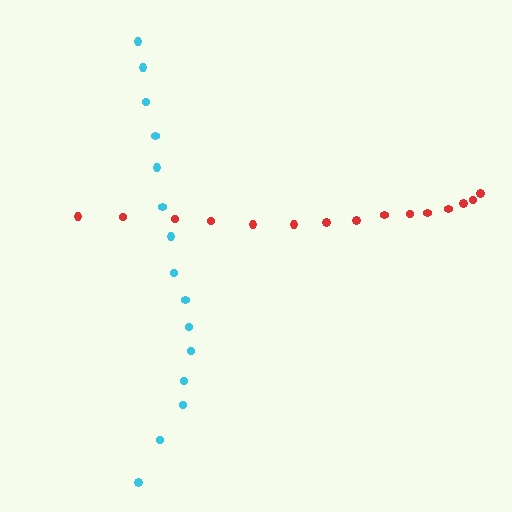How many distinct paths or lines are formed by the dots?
There are 2 distinct paths.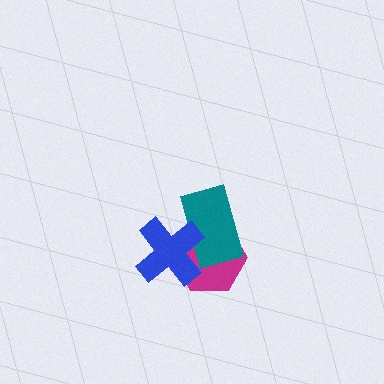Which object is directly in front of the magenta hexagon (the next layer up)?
The teal rectangle is directly in front of the magenta hexagon.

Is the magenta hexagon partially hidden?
Yes, it is partially covered by another shape.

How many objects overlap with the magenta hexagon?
2 objects overlap with the magenta hexagon.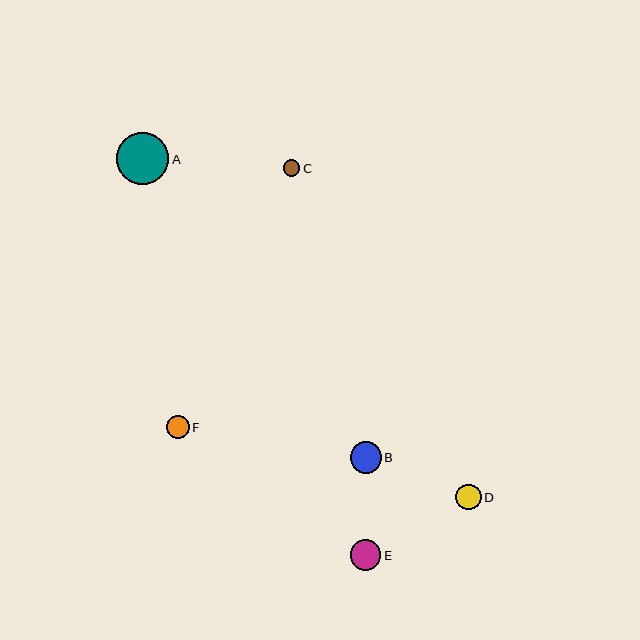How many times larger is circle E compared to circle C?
Circle E is approximately 1.8 times the size of circle C.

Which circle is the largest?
Circle A is the largest with a size of approximately 52 pixels.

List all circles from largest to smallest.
From largest to smallest: A, B, E, D, F, C.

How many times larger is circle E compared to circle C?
Circle E is approximately 1.8 times the size of circle C.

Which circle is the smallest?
Circle C is the smallest with a size of approximately 17 pixels.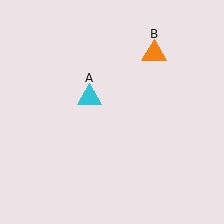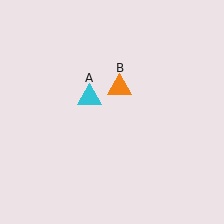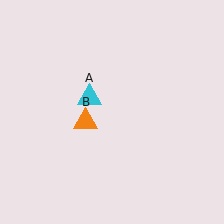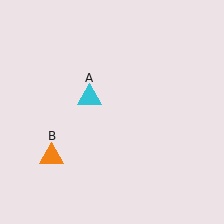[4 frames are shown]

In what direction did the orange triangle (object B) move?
The orange triangle (object B) moved down and to the left.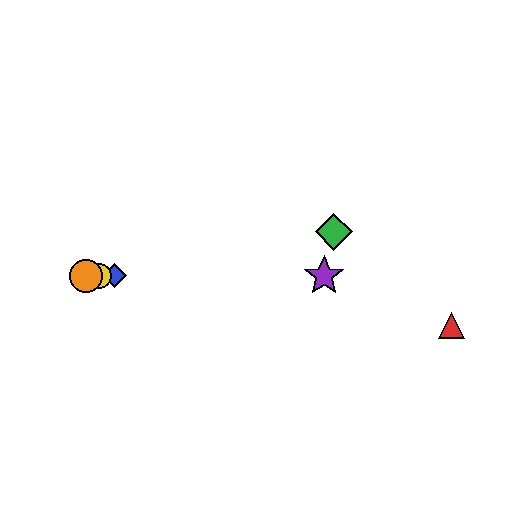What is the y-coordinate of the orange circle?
The orange circle is at y≈276.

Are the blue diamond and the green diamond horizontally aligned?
No, the blue diamond is at y≈276 and the green diamond is at y≈232.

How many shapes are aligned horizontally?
4 shapes (the blue diamond, the yellow circle, the purple star, the orange circle) are aligned horizontally.